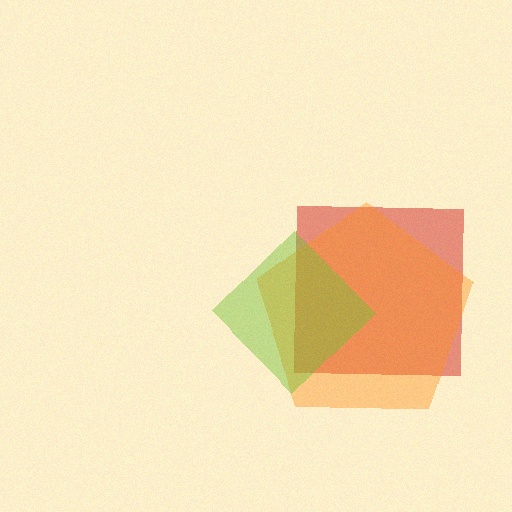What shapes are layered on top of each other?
The layered shapes are: a red square, an orange pentagon, a lime diamond.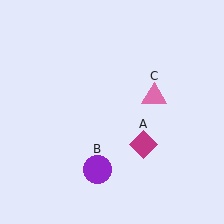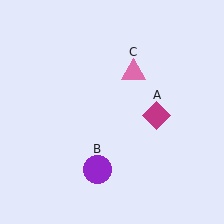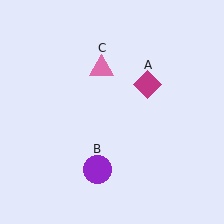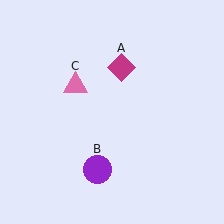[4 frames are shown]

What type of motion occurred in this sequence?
The magenta diamond (object A), pink triangle (object C) rotated counterclockwise around the center of the scene.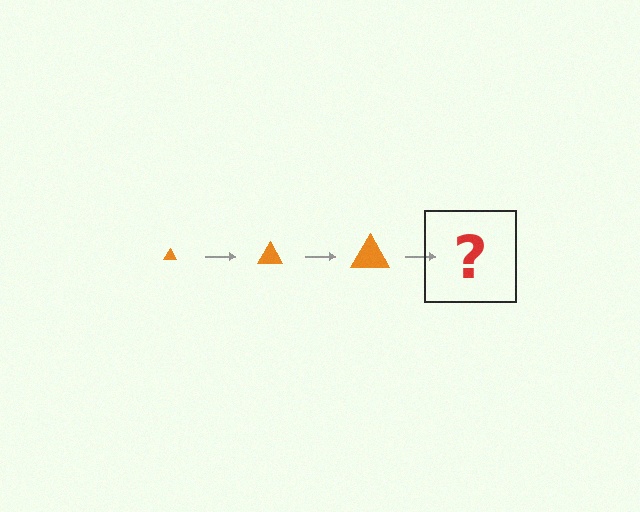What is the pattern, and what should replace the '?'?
The pattern is that the triangle gets progressively larger each step. The '?' should be an orange triangle, larger than the previous one.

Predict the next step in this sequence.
The next step is an orange triangle, larger than the previous one.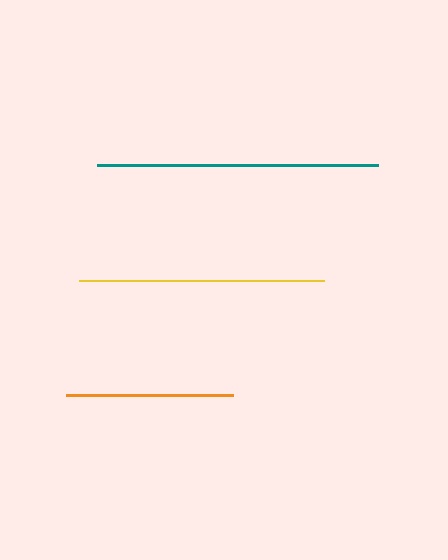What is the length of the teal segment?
The teal segment is approximately 281 pixels long.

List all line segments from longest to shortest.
From longest to shortest: teal, yellow, orange.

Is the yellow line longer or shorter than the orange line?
The yellow line is longer than the orange line.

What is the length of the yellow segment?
The yellow segment is approximately 246 pixels long.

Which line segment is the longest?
The teal line is the longest at approximately 281 pixels.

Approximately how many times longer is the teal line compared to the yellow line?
The teal line is approximately 1.1 times the length of the yellow line.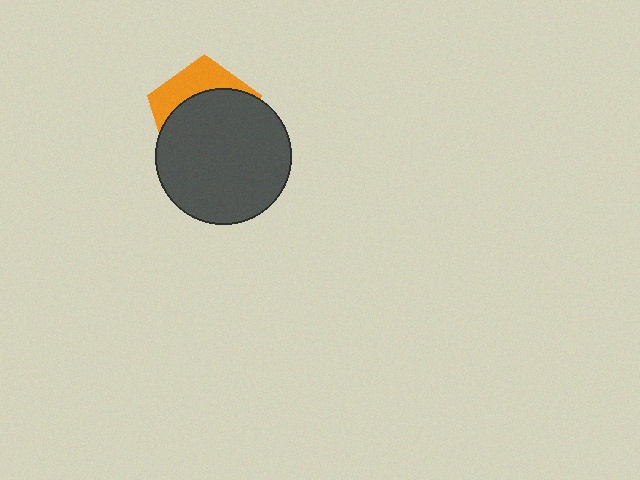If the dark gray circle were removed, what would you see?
You would see the complete orange pentagon.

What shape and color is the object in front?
The object in front is a dark gray circle.